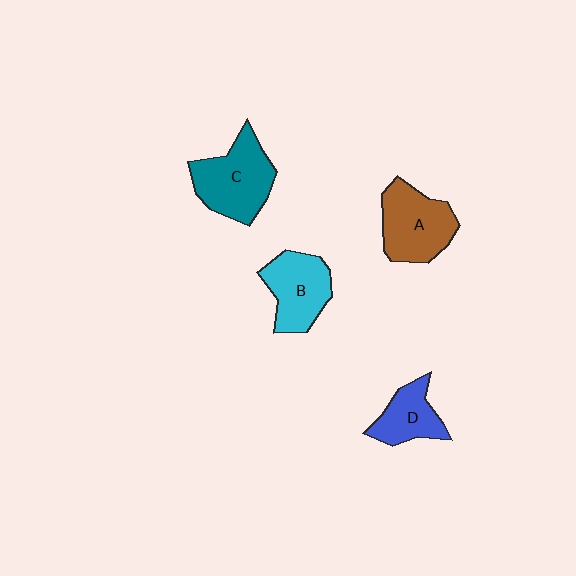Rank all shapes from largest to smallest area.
From largest to smallest: C (teal), A (brown), B (cyan), D (blue).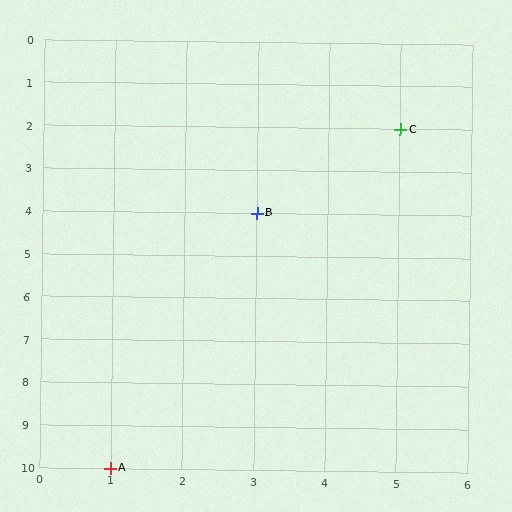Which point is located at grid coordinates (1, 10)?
Point A is at (1, 10).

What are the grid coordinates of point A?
Point A is at grid coordinates (1, 10).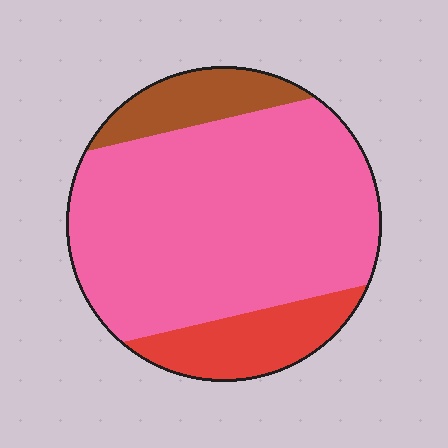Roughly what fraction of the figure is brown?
Brown takes up about one eighth (1/8) of the figure.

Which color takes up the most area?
Pink, at roughly 75%.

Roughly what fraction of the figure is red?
Red takes up less than a sixth of the figure.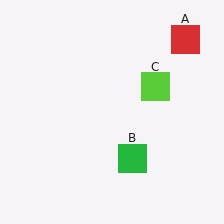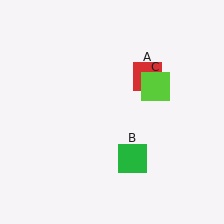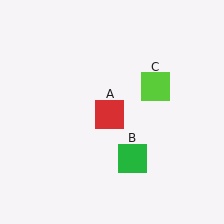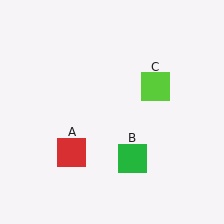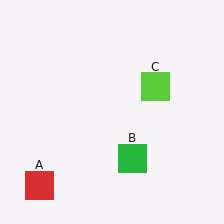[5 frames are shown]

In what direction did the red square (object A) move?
The red square (object A) moved down and to the left.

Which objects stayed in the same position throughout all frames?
Green square (object B) and lime square (object C) remained stationary.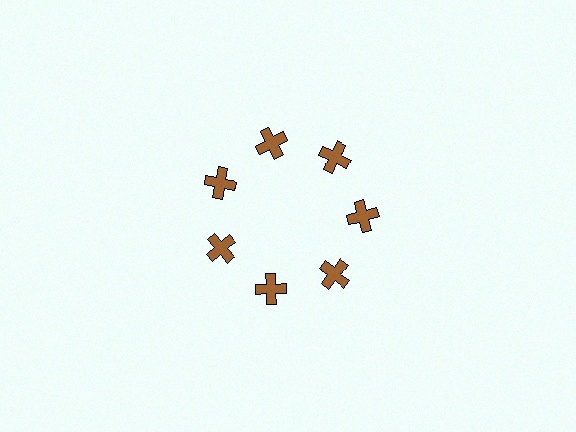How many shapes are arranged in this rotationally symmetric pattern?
There are 7 shapes, arranged in 7 groups of 1.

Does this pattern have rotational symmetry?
Yes, this pattern has 7-fold rotational symmetry. It looks the same after rotating 51 degrees around the center.